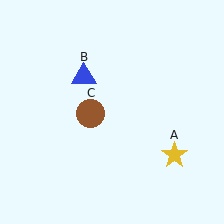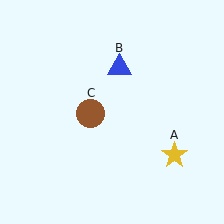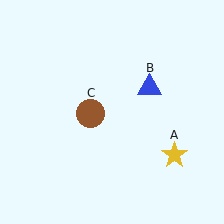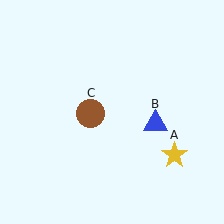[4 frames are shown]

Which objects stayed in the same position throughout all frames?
Yellow star (object A) and brown circle (object C) remained stationary.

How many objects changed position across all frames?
1 object changed position: blue triangle (object B).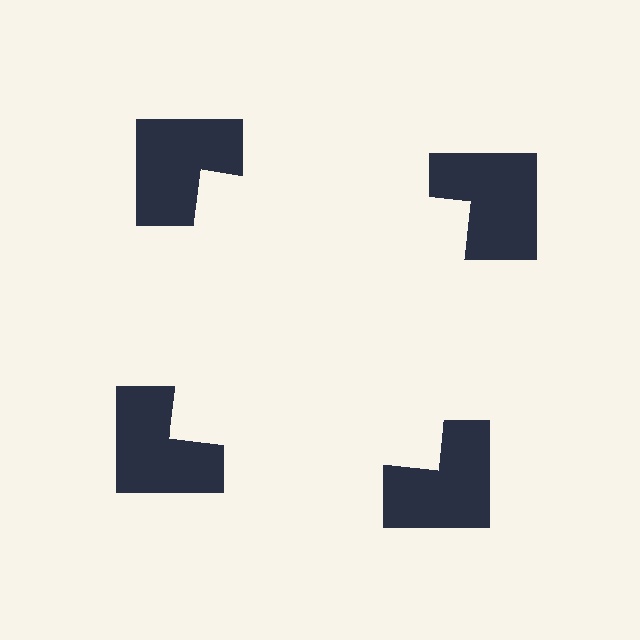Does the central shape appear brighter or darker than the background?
It typically appears slightly brighter than the background, even though no actual brightness change is drawn.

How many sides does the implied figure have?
4 sides.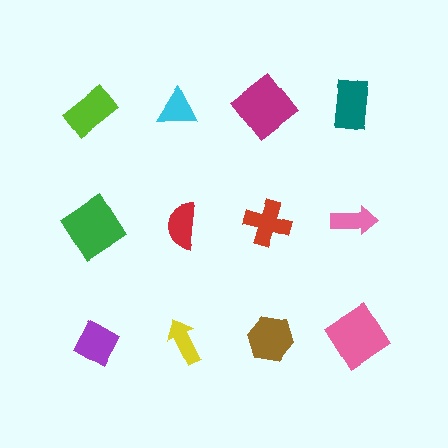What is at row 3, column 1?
A purple diamond.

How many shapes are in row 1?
4 shapes.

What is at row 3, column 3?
A brown hexagon.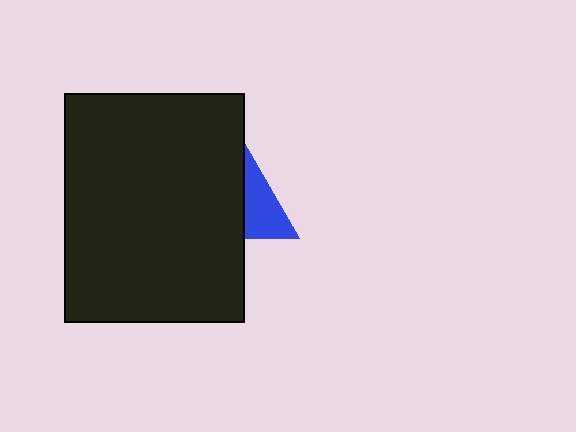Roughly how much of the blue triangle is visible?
A small part of it is visible (roughly 41%).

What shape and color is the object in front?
The object in front is a black rectangle.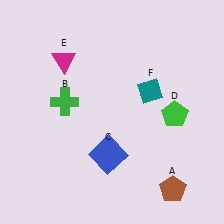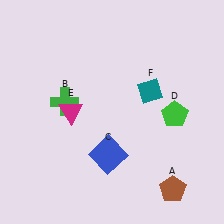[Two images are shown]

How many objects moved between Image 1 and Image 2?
1 object moved between the two images.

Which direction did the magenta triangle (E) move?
The magenta triangle (E) moved down.